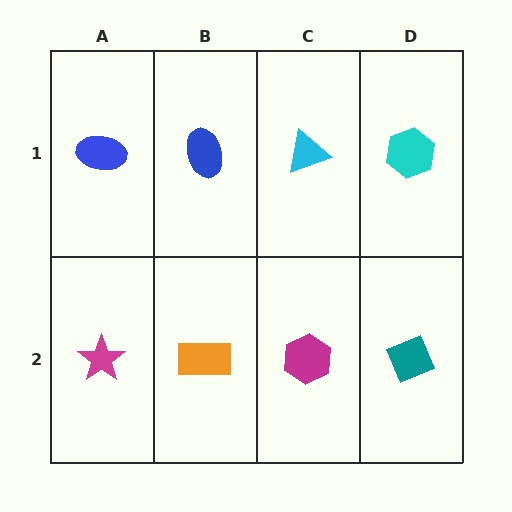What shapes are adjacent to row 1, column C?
A magenta hexagon (row 2, column C), a blue ellipse (row 1, column B), a cyan hexagon (row 1, column D).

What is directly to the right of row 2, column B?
A magenta hexagon.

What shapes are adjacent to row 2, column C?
A cyan triangle (row 1, column C), an orange rectangle (row 2, column B), a teal diamond (row 2, column D).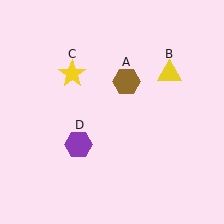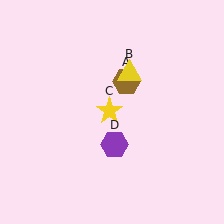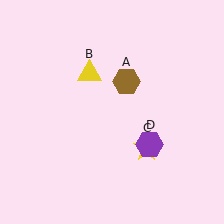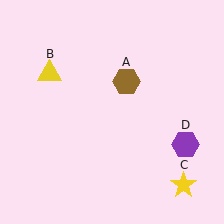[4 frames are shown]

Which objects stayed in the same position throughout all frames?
Brown hexagon (object A) remained stationary.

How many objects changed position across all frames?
3 objects changed position: yellow triangle (object B), yellow star (object C), purple hexagon (object D).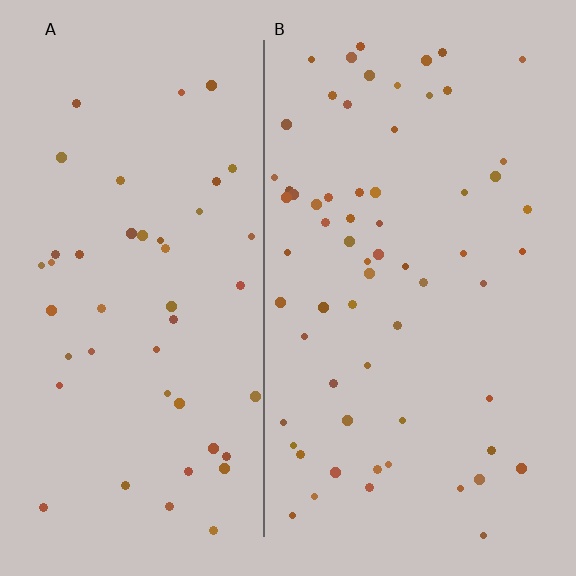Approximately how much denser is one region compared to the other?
Approximately 1.4× — region B over region A.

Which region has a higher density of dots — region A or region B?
B (the right).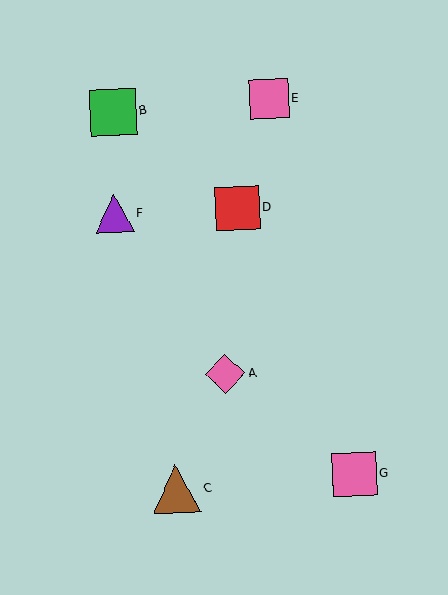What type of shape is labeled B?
Shape B is a green square.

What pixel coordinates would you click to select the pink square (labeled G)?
Click at (354, 475) to select the pink square G.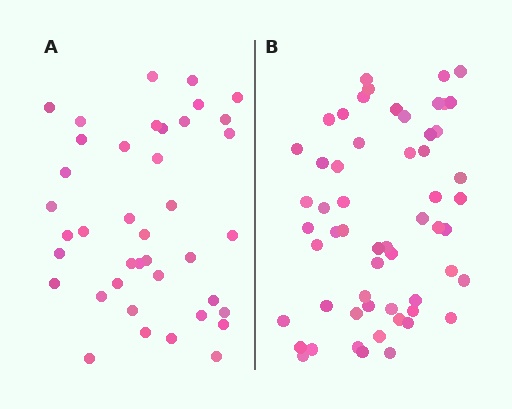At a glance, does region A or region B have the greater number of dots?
Region B (the right region) has more dots.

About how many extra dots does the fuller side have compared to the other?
Region B has approximately 15 more dots than region A.